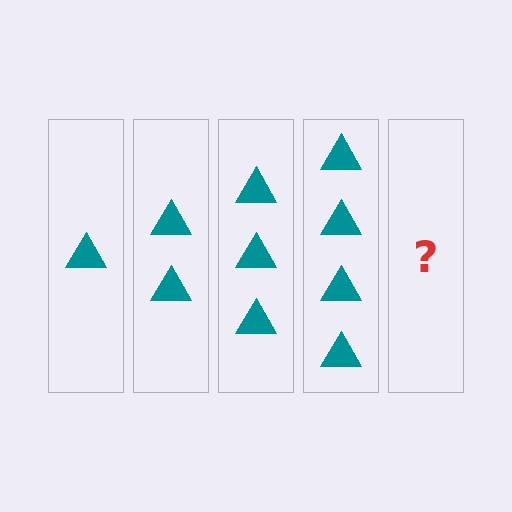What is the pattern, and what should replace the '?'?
The pattern is that each step adds one more triangle. The '?' should be 5 triangles.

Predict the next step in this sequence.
The next step is 5 triangles.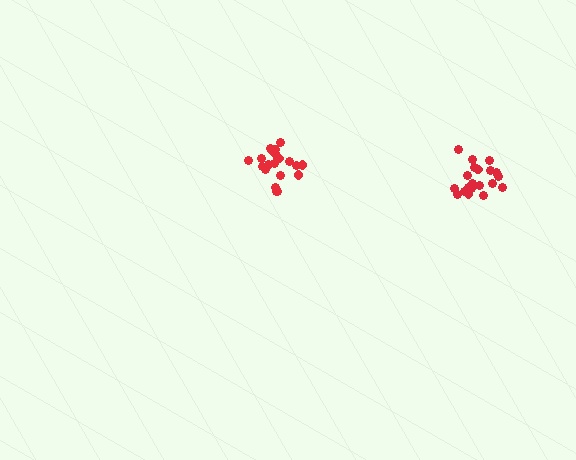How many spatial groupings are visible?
There are 2 spatial groupings.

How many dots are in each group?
Group 1: 21 dots, Group 2: 20 dots (41 total).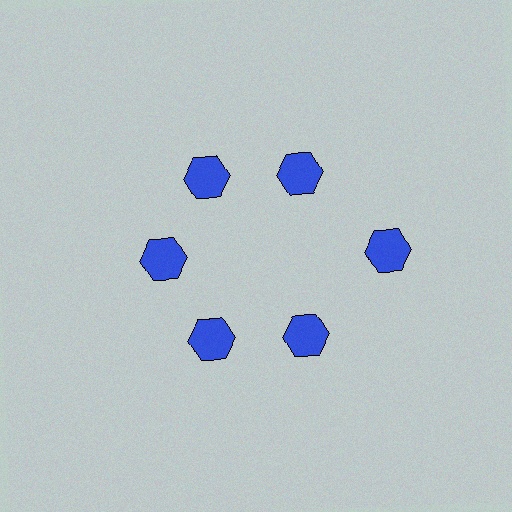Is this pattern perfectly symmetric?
No. The 6 blue hexagons are arranged in a ring, but one element near the 3 o'clock position is pushed outward from the center, breaking the 6-fold rotational symmetry.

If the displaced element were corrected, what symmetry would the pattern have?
It would have 6-fold rotational symmetry — the pattern would map onto itself every 60 degrees.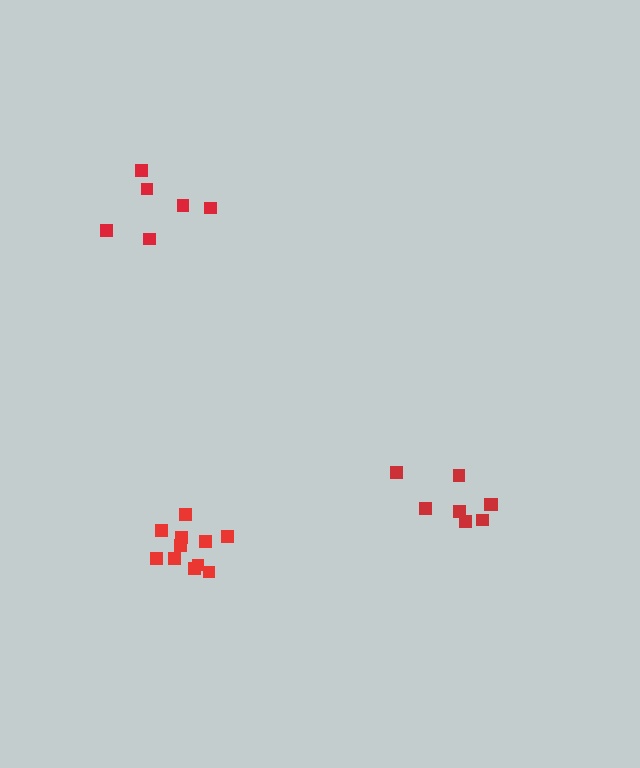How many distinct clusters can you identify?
There are 3 distinct clusters.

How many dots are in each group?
Group 1: 8 dots, Group 2: 11 dots, Group 3: 6 dots (25 total).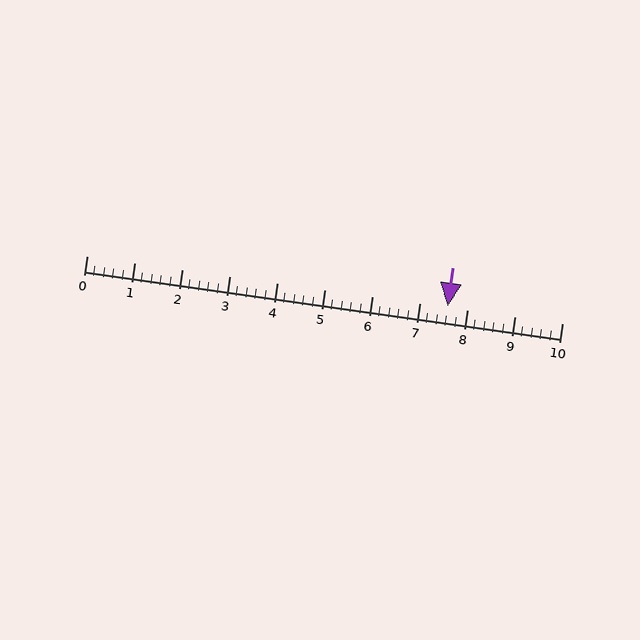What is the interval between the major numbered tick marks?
The major tick marks are spaced 1 units apart.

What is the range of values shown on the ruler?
The ruler shows values from 0 to 10.